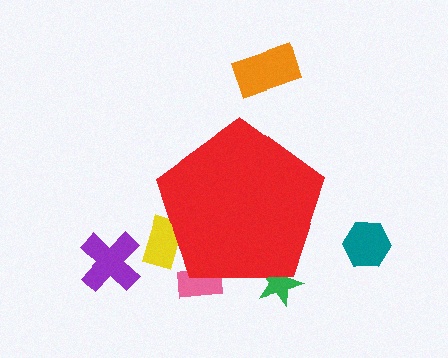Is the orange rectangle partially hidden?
No, the orange rectangle is fully visible.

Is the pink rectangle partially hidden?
Yes, the pink rectangle is partially hidden behind the red pentagon.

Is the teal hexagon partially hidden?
No, the teal hexagon is fully visible.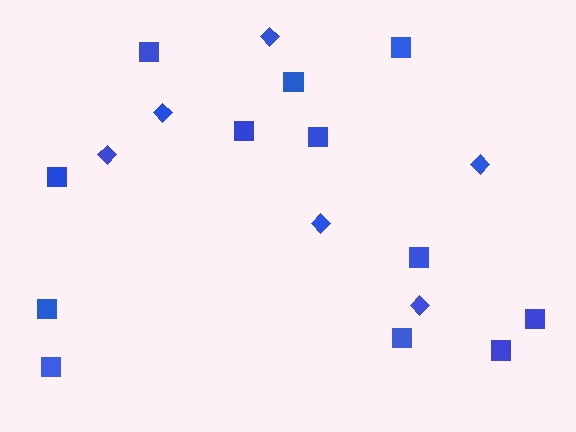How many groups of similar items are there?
There are 2 groups: one group of squares (12) and one group of diamonds (6).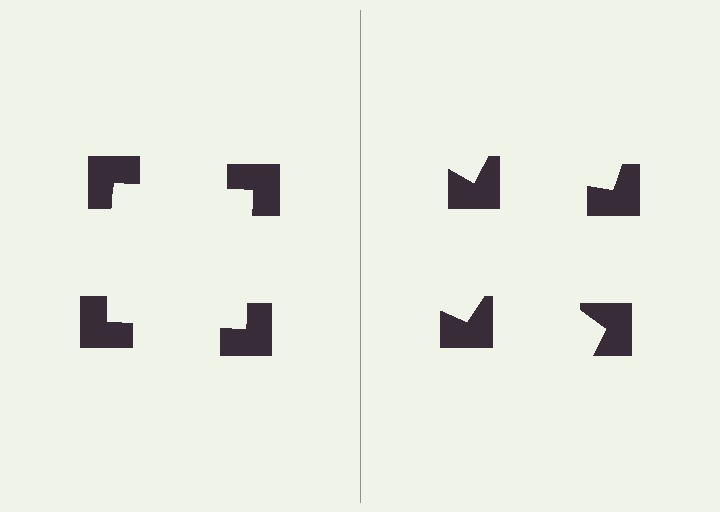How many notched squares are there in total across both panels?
8 — 4 on each side.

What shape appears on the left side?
An illusory square.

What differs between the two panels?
The notched squares are positioned identically on both sides; only the wedge orientations differ. On the left they align to a square; on the right they are misaligned.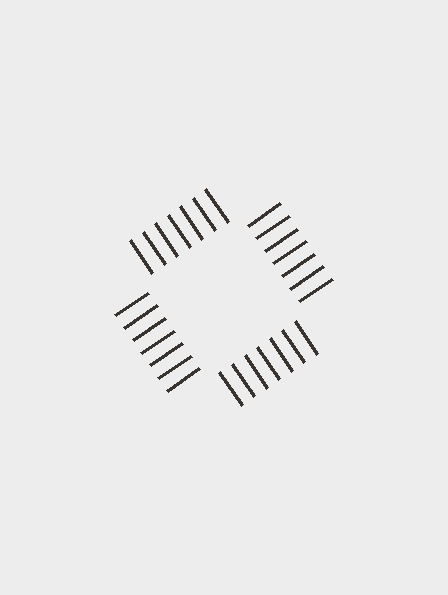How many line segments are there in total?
28 — 7 along each of the 4 edges.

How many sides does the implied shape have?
4 sides — the line-ends trace a square.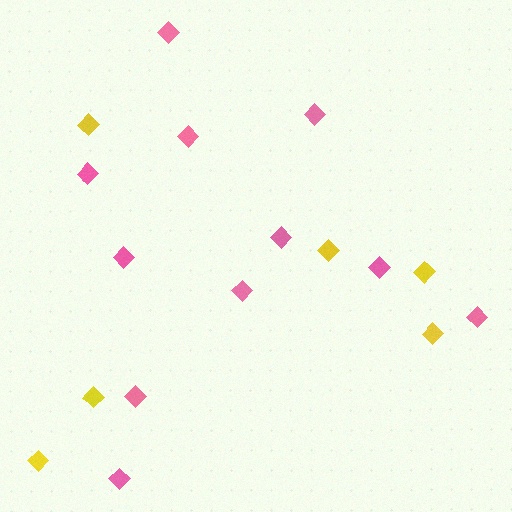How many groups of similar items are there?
There are 2 groups: one group of pink diamonds (11) and one group of yellow diamonds (6).